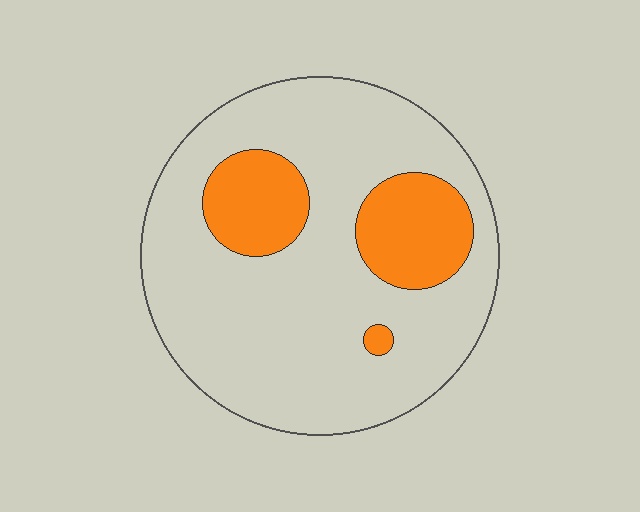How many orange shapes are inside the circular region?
3.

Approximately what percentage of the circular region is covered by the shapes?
Approximately 20%.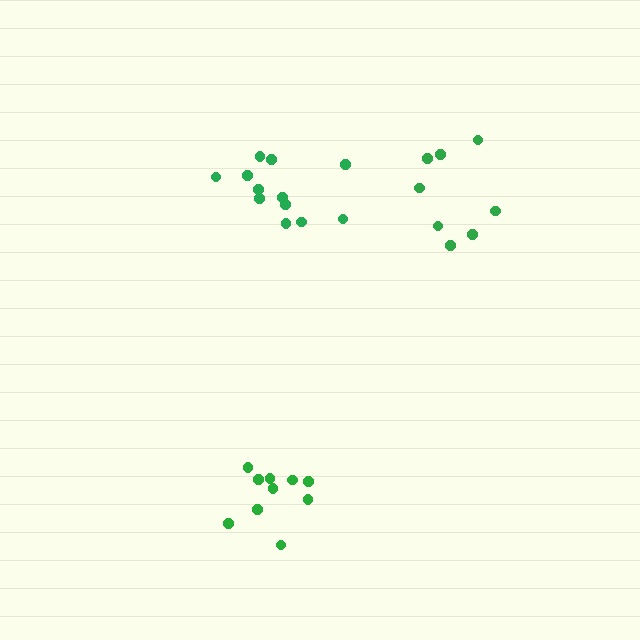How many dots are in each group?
Group 1: 10 dots, Group 2: 8 dots, Group 3: 12 dots (30 total).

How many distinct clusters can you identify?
There are 3 distinct clusters.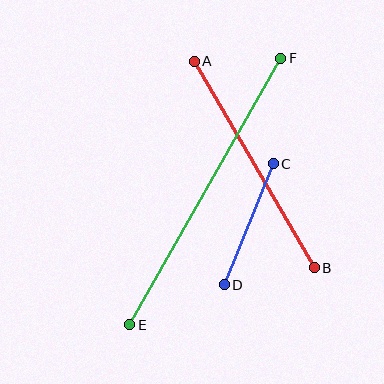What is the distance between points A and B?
The distance is approximately 238 pixels.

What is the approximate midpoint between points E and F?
The midpoint is at approximately (205, 192) pixels.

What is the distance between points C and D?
The distance is approximately 131 pixels.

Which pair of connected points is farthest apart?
Points E and F are farthest apart.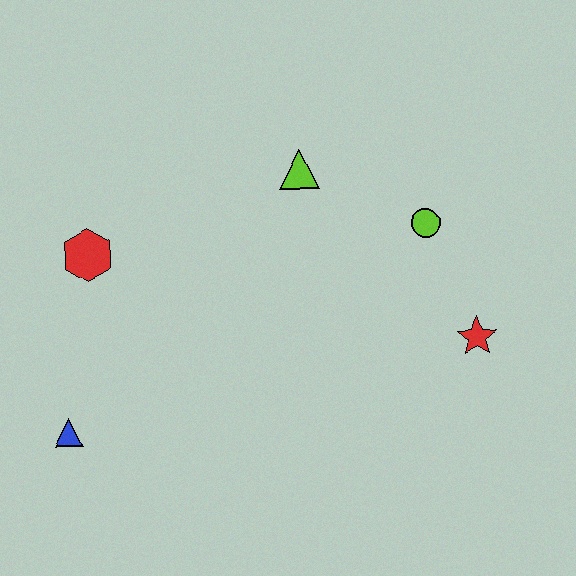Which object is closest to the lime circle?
The red star is closest to the lime circle.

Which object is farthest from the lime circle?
The blue triangle is farthest from the lime circle.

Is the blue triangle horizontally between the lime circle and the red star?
No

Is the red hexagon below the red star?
No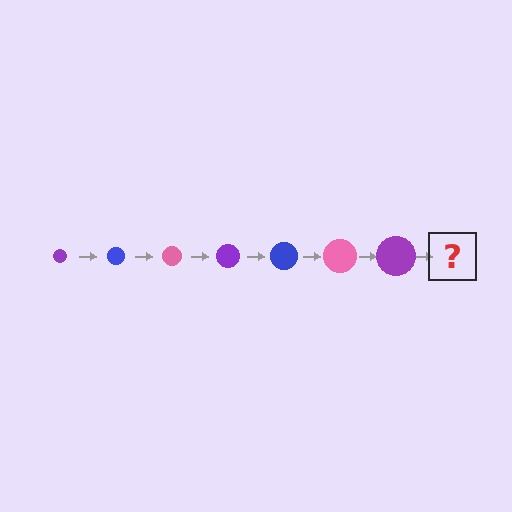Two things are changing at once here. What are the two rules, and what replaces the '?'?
The two rules are that the circle grows larger each step and the color cycles through purple, blue, and pink. The '?' should be a blue circle, larger than the previous one.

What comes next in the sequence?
The next element should be a blue circle, larger than the previous one.